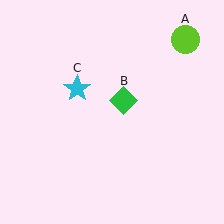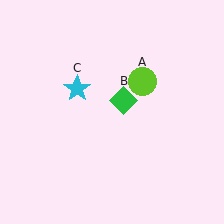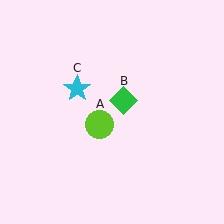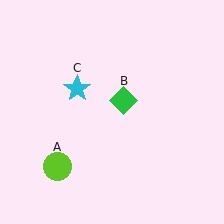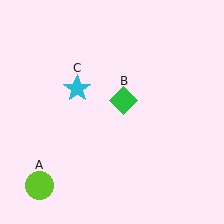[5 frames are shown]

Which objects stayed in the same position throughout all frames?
Green diamond (object B) and cyan star (object C) remained stationary.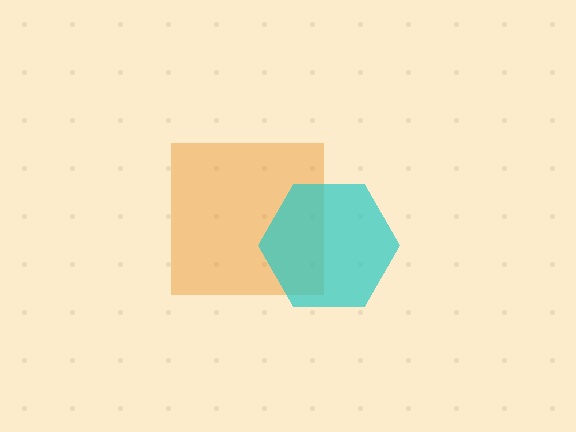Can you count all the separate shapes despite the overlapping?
Yes, there are 2 separate shapes.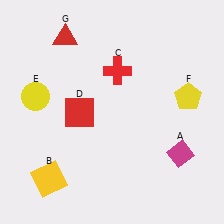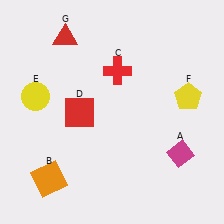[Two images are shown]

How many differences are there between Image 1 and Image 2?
There is 1 difference between the two images.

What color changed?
The square (B) changed from yellow in Image 1 to orange in Image 2.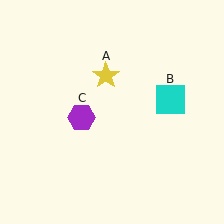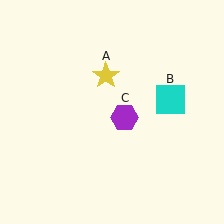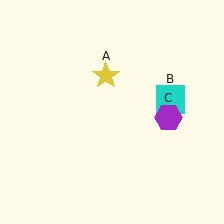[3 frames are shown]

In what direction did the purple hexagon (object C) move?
The purple hexagon (object C) moved right.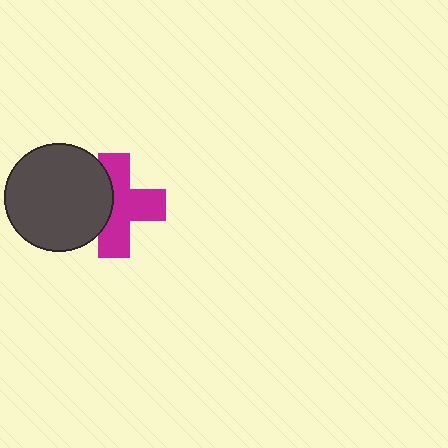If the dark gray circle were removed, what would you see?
You would see the complete magenta cross.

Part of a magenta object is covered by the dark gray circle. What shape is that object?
It is a cross.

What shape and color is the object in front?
The object in front is a dark gray circle.